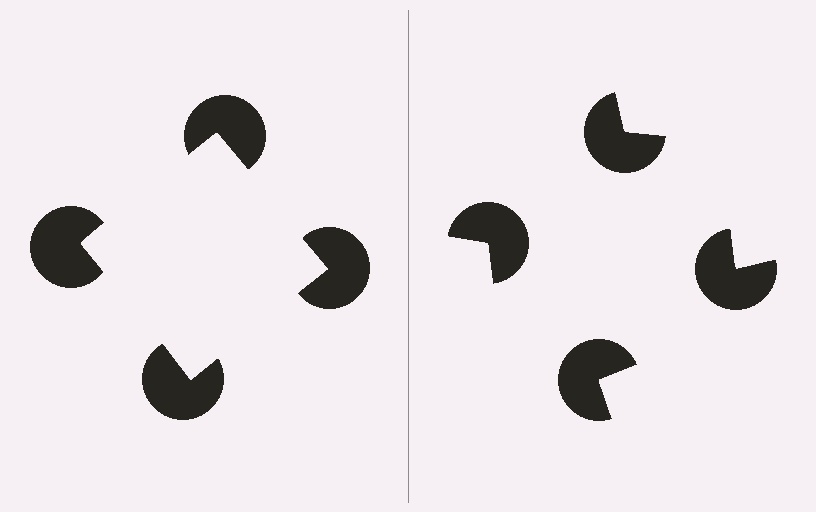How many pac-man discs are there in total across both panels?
8 — 4 on each side.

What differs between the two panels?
The pac-man discs are positioned identically on both sides; only the wedge orientations differ. On the left they align to a square; on the right they are misaligned.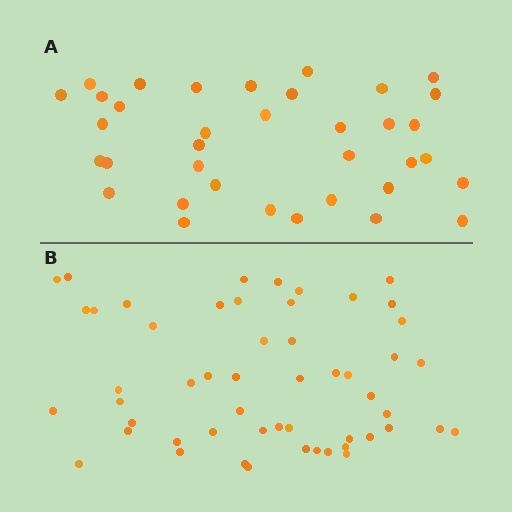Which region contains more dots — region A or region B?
Region B (the bottom region) has more dots.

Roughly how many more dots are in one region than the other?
Region B has approximately 15 more dots than region A.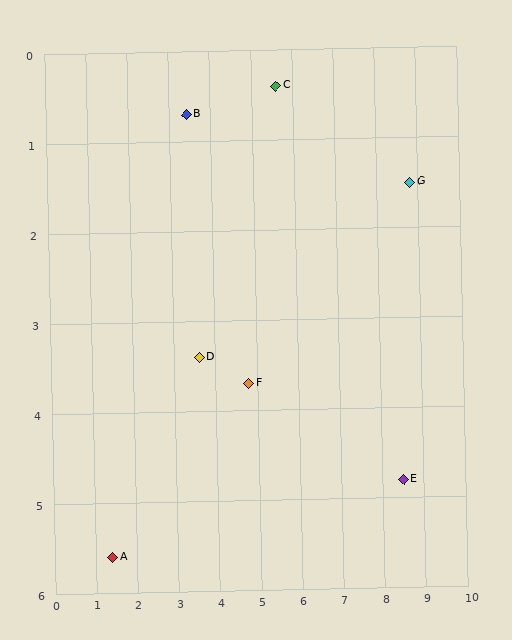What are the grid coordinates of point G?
Point G is at approximately (8.8, 1.5).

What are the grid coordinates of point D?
Point D is at approximately (3.6, 3.4).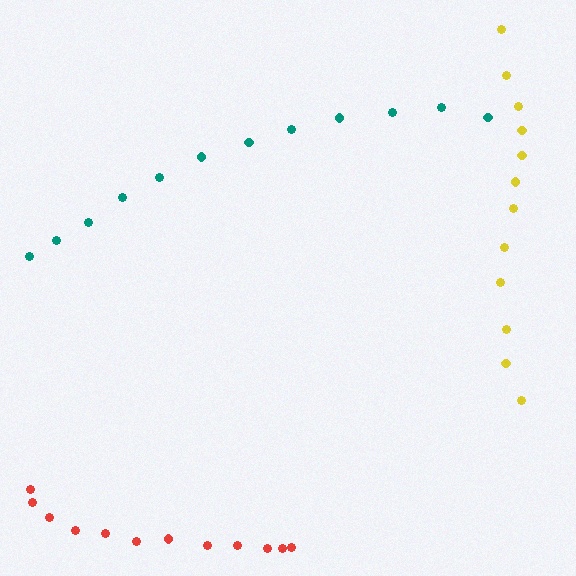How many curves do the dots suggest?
There are 3 distinct paths.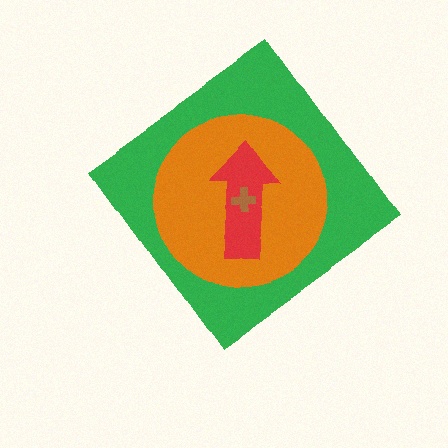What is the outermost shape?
The green diamond.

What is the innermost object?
The brown cross.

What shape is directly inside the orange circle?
The red arrow.